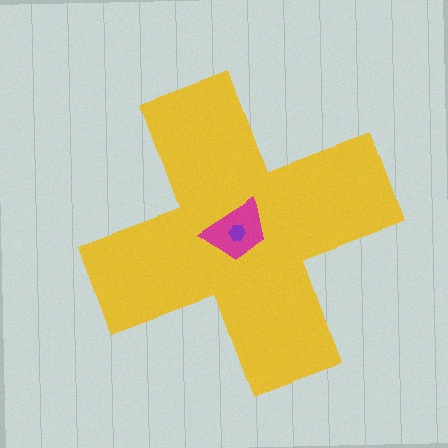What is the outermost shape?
The yellow cross.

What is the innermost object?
The purple hexagon.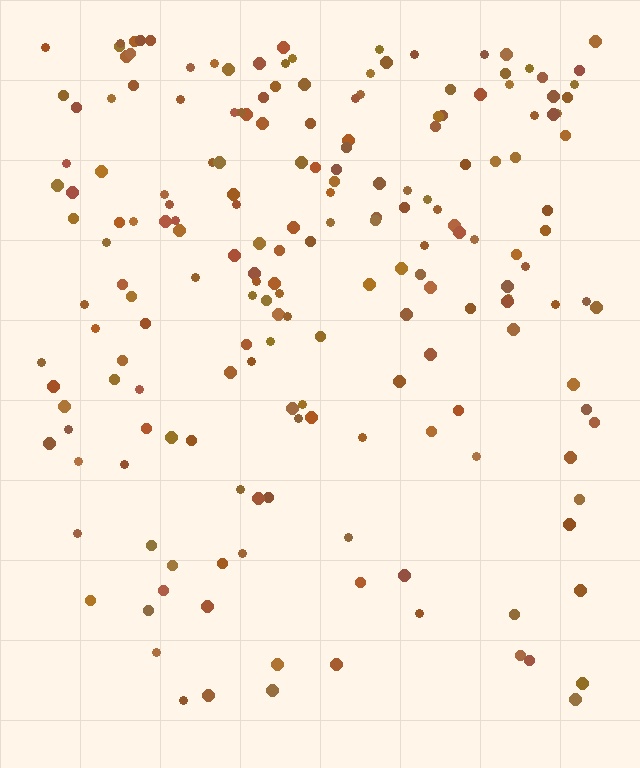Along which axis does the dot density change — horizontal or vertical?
Vertical.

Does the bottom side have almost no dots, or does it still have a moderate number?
Still a moderate number, just noticeably fewer than the top.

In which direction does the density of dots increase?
From bottom to top, with the top side densest.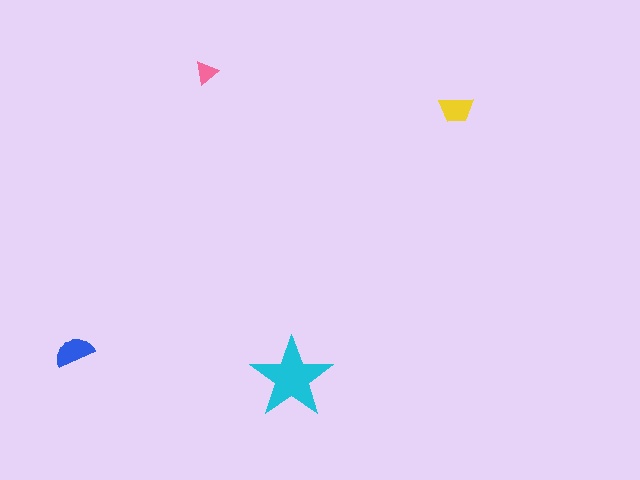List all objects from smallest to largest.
The pink triangle, the yellow trapezoid, the blue semicircle, the cyan star.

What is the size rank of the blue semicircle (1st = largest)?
2nd.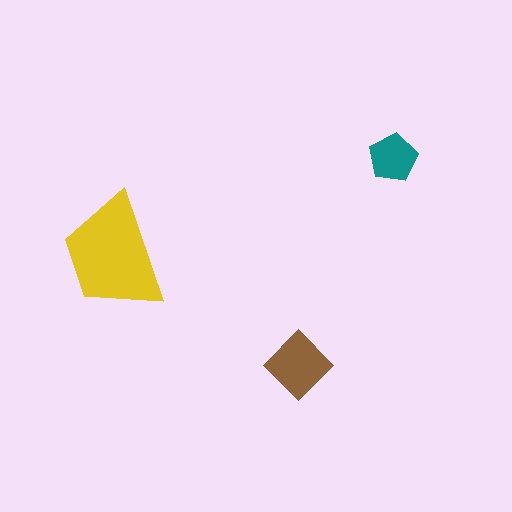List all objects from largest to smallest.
The yellow trapezoid, the brown diamond, the teal pentagon.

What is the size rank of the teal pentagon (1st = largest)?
3rd.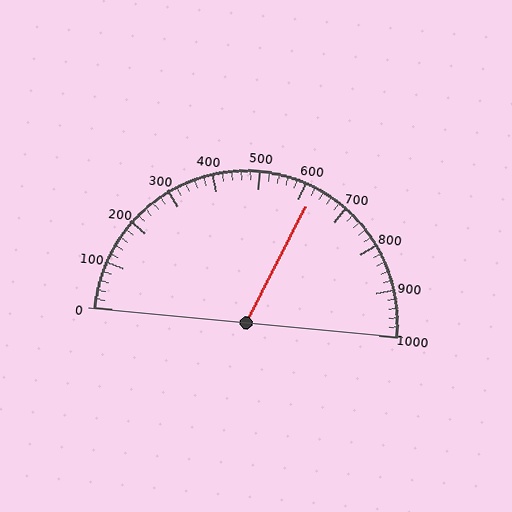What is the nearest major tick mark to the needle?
The nearest major tick mark is 600.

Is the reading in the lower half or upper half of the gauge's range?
The reading is in the upper half of the range (0 to 1000).